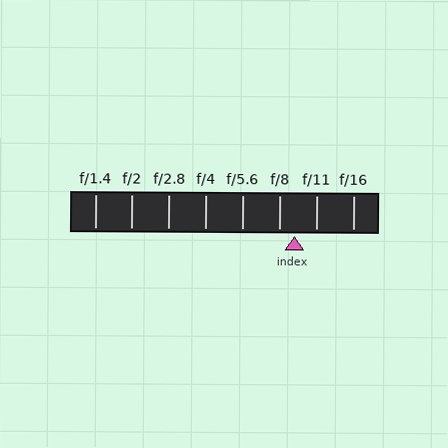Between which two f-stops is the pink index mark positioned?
The index mark is between f/8 and f/11.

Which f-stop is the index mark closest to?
The index mark is closest to f/8.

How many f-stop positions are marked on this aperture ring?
There are 8 f-stop positions marked.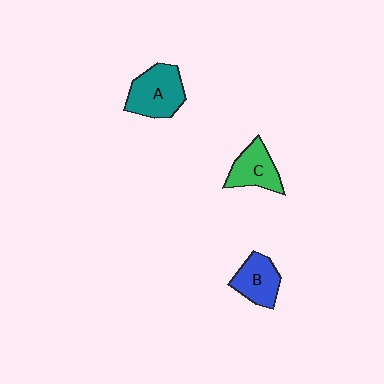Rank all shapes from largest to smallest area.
From largest to smallest: A (teal), C (green), B (blue).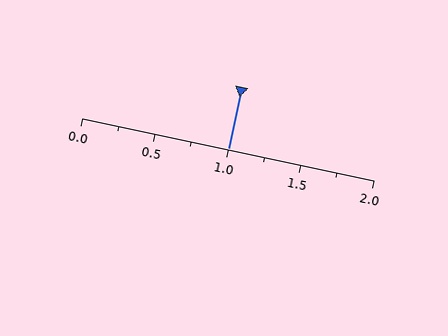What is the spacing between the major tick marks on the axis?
The major ticks are spaced 0.5 apart.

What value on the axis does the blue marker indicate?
The marker indicates approximately 1.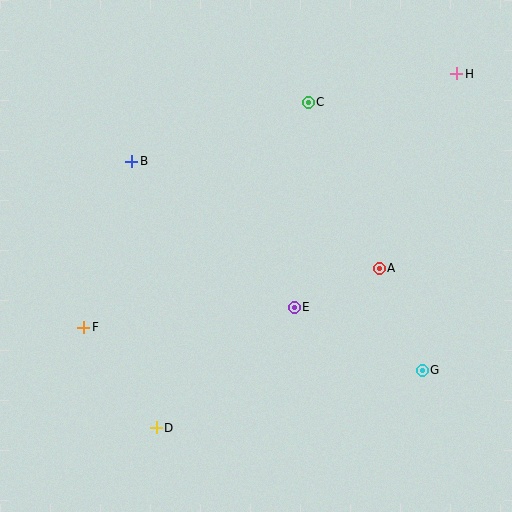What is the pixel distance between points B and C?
The distance between B and C is 186 pixels.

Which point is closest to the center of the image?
Point E at (294, 307) is closest to the center.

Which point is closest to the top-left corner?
Point B is closest to the top-left corner.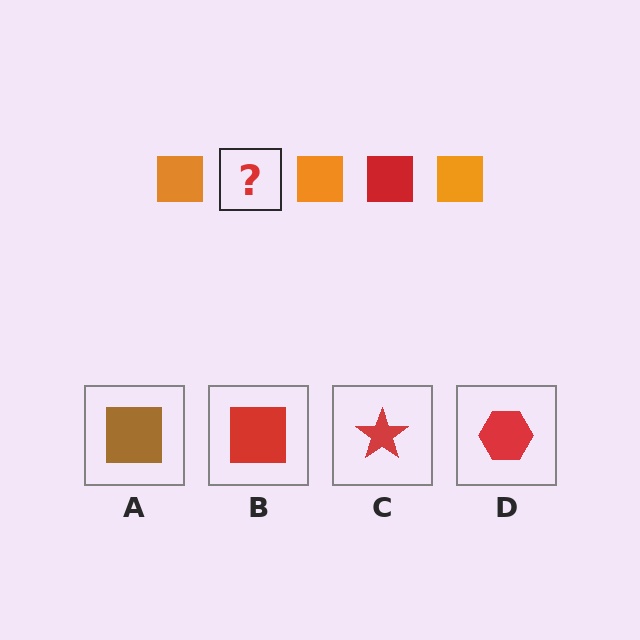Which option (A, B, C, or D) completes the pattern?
B.